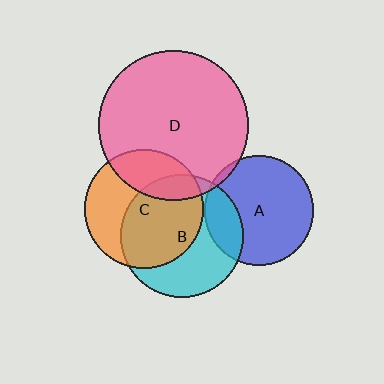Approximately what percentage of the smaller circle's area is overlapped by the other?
Approximately 5%.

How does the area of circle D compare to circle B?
Approximately 1.5 times.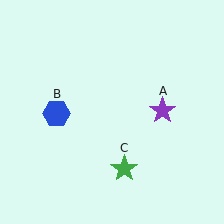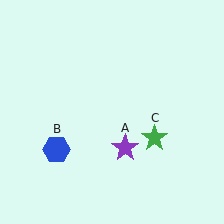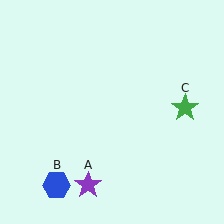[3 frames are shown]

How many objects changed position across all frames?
3 objects changed position: purple star (object A), blue hexagon (object B), green star (object C).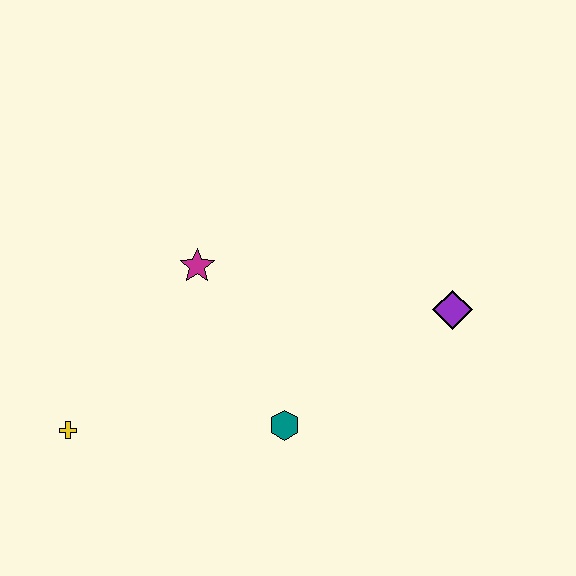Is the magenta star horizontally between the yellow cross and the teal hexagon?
Yes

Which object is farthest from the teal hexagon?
The yellow cross is farthest from the teal hexagon.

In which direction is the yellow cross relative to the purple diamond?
The yellow cross is to the left of the purple diamond.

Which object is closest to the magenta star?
The teal hexagon is closest to the magenta star.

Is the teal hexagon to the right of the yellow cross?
Yes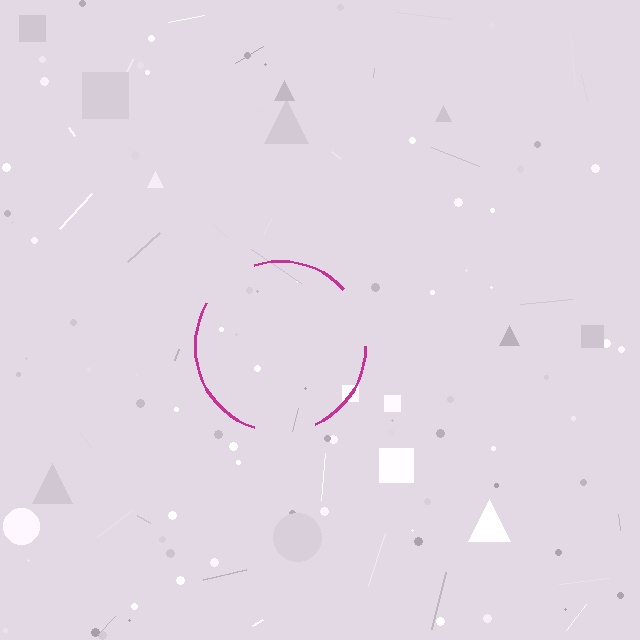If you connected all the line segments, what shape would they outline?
They would outline a circle.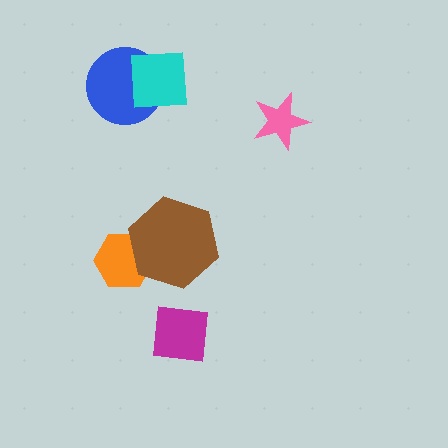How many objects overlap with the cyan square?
1 object overlaps with the cyan square.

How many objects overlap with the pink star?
0 objects overlap with the pink star.